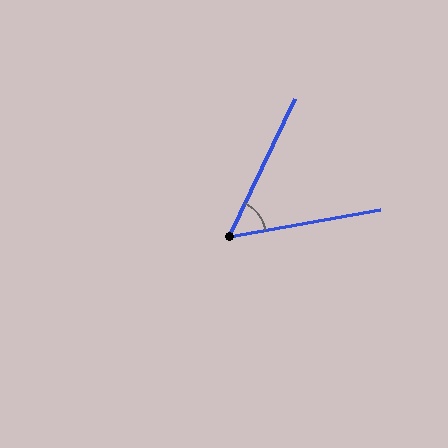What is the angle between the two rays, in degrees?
Approximately 54 degrees.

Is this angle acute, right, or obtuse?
It is acute.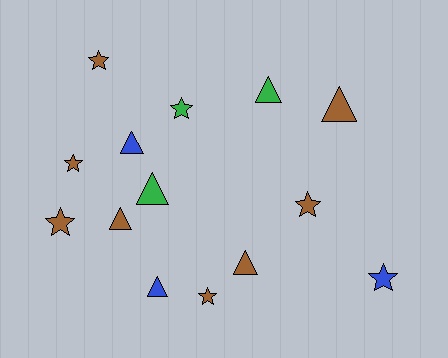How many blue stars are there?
There is 1 blue star.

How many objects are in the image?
There are 14 objects.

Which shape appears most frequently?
Triangle, with 7 objects.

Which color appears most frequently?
Brown, with 8 objects.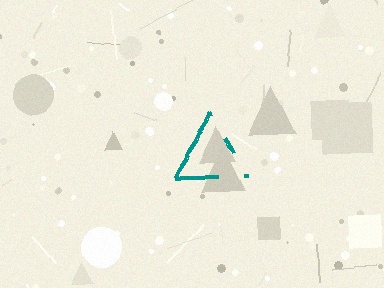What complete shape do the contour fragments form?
The contour fragments form a triangle.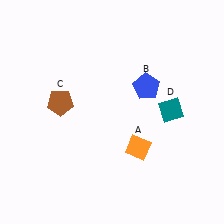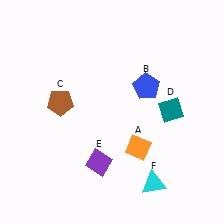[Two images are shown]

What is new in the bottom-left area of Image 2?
A purple diamond (E) was added in the bottom-left area of Image 2.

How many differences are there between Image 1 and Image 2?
There are 2 differences between the two images.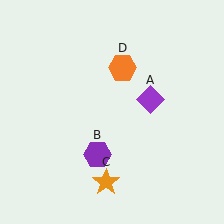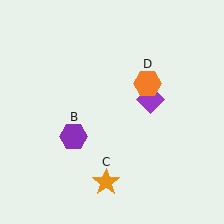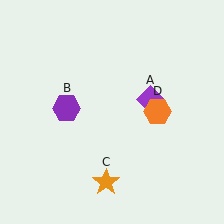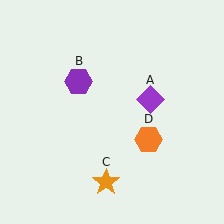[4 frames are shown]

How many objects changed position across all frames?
2 objects changed position: purple hexagon (object B), orange hexagon (object D).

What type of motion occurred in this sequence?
The purple hexagon (object B), orange hexagon (object D) rotated clockwise around the center of the scene.